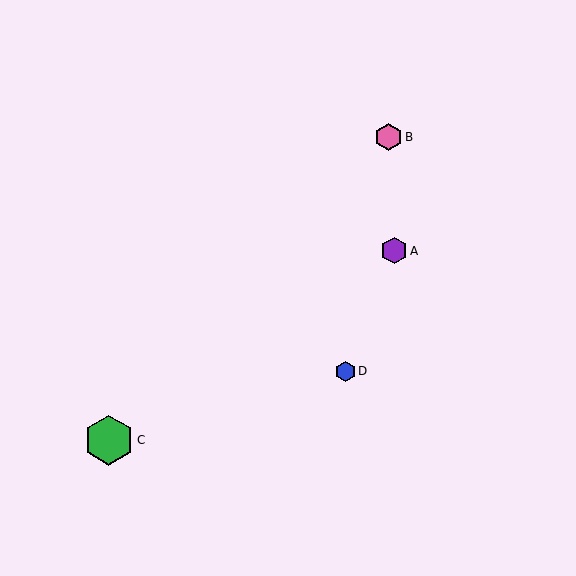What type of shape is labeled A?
Shape A is a purple hexagon.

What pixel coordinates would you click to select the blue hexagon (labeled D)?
Click at (345, 371) to select the blue hexagon D.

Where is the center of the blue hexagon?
The center of the blue hexagon is at (345, 371).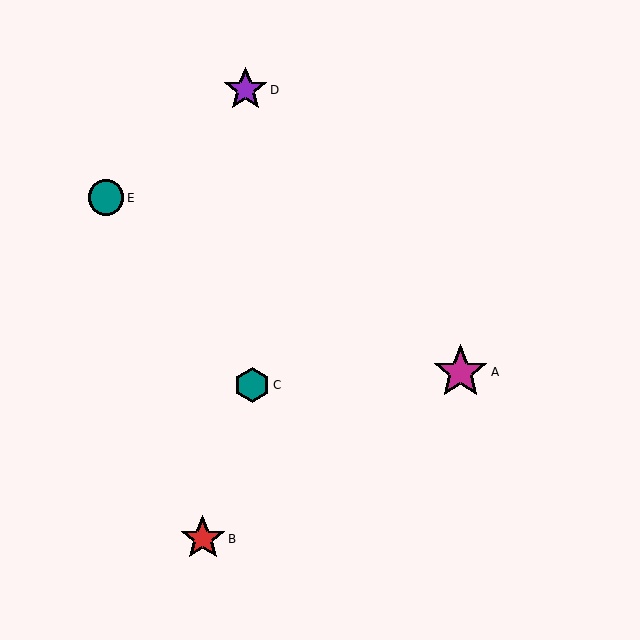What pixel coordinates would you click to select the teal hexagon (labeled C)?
Click at (252, 385) to select the teal hexagon C.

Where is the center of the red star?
The center of the red star is at (203, 539).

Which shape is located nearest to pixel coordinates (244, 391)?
The teal hexagon (labeled C) at (252, 385) is nearest to that location.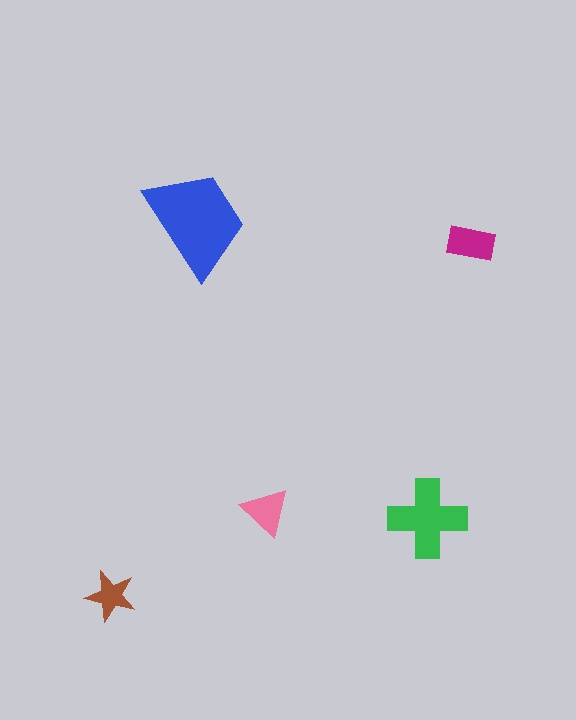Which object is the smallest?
The brown star.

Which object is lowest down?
The brown star is bottommost.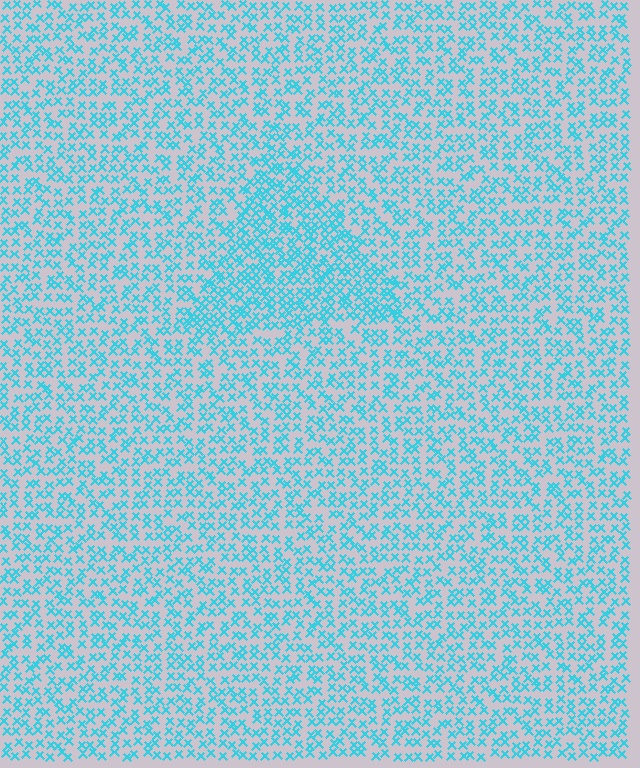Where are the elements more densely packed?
The elements are more densely packed inside the triangle boundary.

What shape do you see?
I see a triangle.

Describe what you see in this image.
The image contains small cyan elements arranged at two different densities. A triangle-shaped region is visible where the elements are more densely packed than the surrounding area.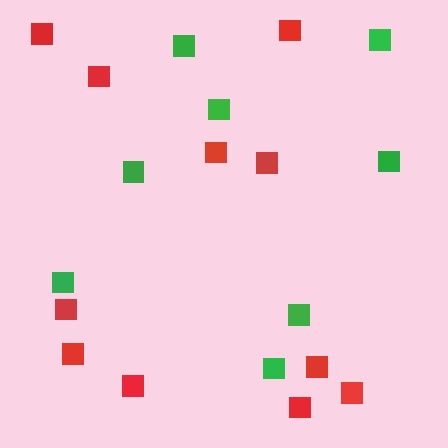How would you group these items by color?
There are 2 groups: one group of red squares (11) and one group of green squares (8).